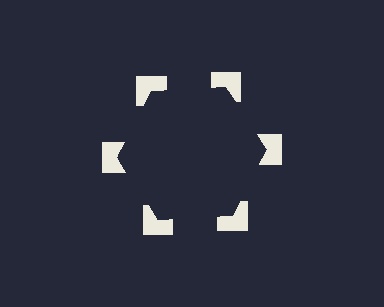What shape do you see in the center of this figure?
An illusory hexagon — its edges are inferred from the aligned wedge cuts in the notched squares, not physically drawn.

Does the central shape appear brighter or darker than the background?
It typically appears slightly darker than the background, even though no actual brightness change is drawn.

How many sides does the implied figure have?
6 sides.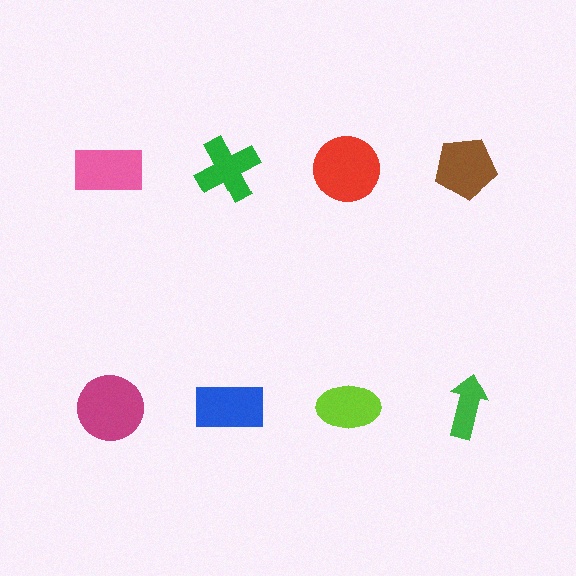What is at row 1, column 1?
A pink rectangle.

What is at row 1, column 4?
A brown pentagon.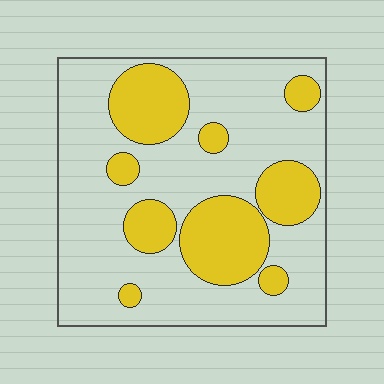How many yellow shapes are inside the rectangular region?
9.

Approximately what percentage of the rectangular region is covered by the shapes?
Approximately 30%.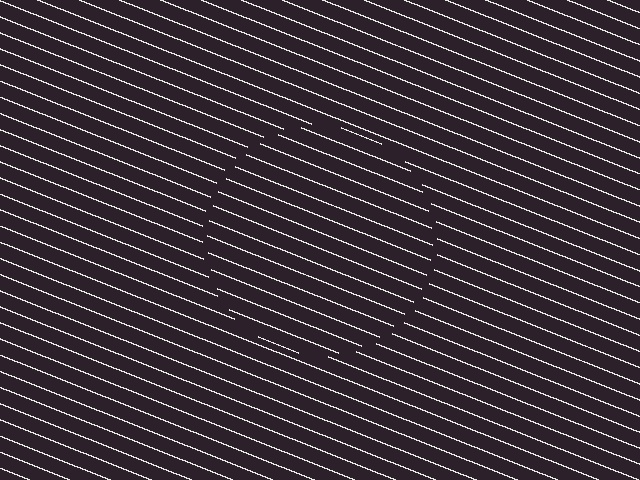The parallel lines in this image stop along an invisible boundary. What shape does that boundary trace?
An illusory circle. The interior of the shape contains the same grating, shifted by half a period — the contour is defined by the phase discontinuity where line-ends from the inner and outer gratings abut.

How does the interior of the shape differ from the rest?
The interior of the shape contains the same grating, shifted by half a period — the contour is defined by the phase discontinuity where line-ends from the inner and outer gratings abut.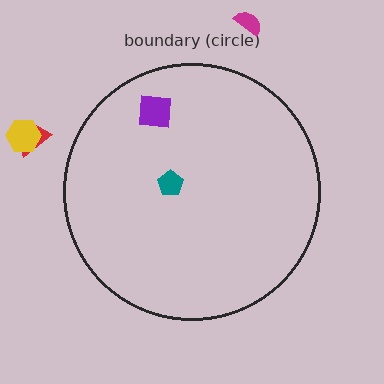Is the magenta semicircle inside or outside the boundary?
Outside.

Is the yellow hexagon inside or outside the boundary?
Outside.